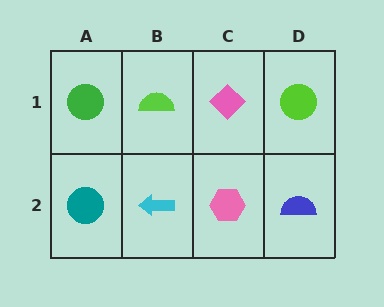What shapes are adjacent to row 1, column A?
A teal circle (row 2, column A), a lime semicircle (row 1, column B).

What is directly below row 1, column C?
A pink hexagon.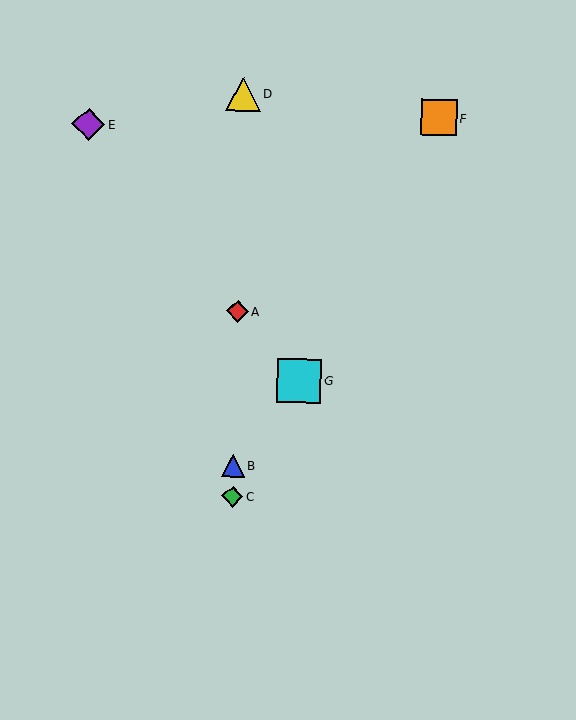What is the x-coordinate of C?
Object C is at x≈232.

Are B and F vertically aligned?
No, B is at x≈233 and F is at x≈439.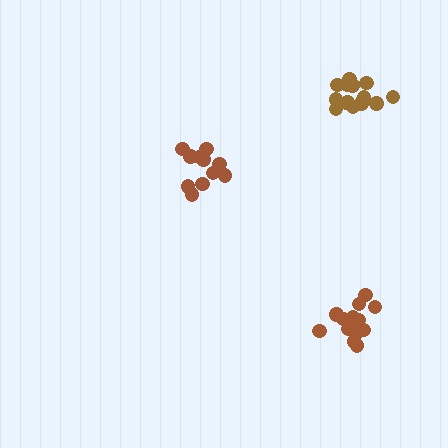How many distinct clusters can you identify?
There are 3 distinct clusters.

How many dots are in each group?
Group 1: 11 dots, Group 2: 13 dots, Group 3: 15 dots (39 total).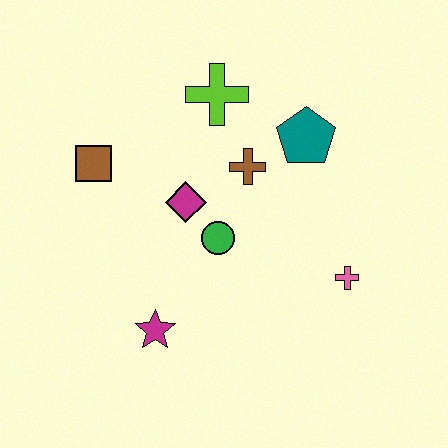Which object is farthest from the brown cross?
The magenta star is farthest from the brown cross.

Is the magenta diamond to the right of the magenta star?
Yes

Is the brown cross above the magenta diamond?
Yes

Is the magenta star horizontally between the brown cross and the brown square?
Yes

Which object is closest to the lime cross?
The brown cross is closest to the lime cross.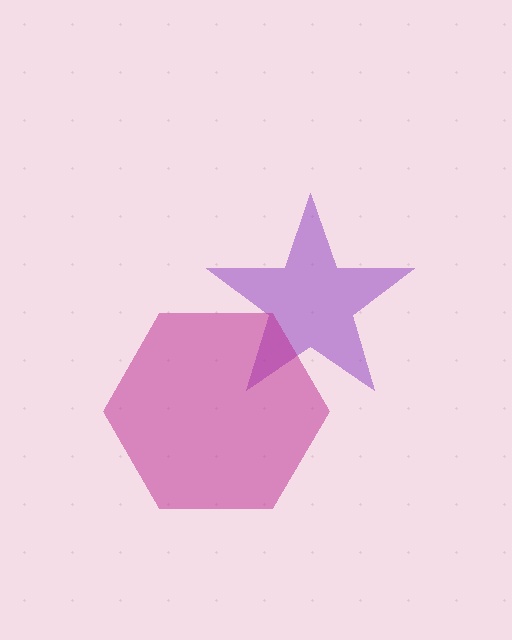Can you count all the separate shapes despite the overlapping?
Yes, there are 2 separate shapes.